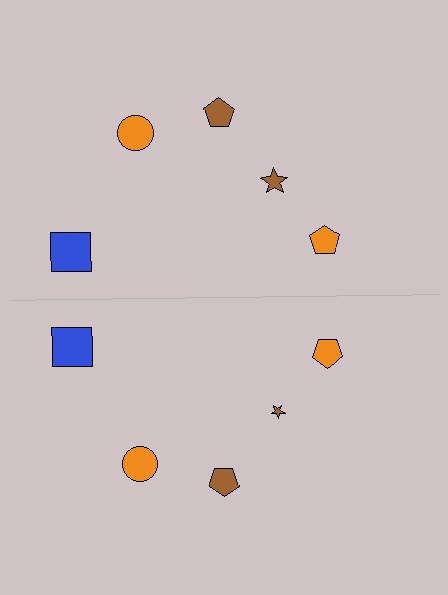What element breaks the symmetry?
The brown star on the bottom side has a different size than its mirror counterpart.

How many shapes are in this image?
There are 10 shapes in this image.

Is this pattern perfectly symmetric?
No, the pattern is not perfectly symmetric. The brown star on the bottom side has a different size than its mirror counterpart.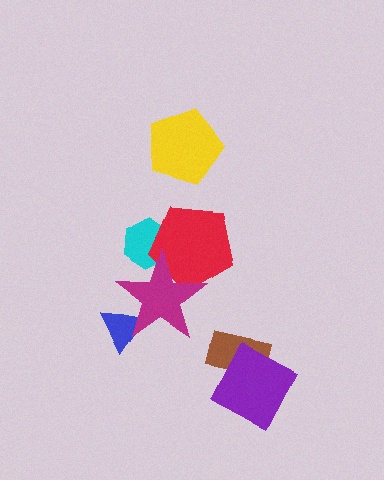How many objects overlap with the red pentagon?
2 objects overlap with the red pentagon.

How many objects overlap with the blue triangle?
1 object overlaps with the blue triangle.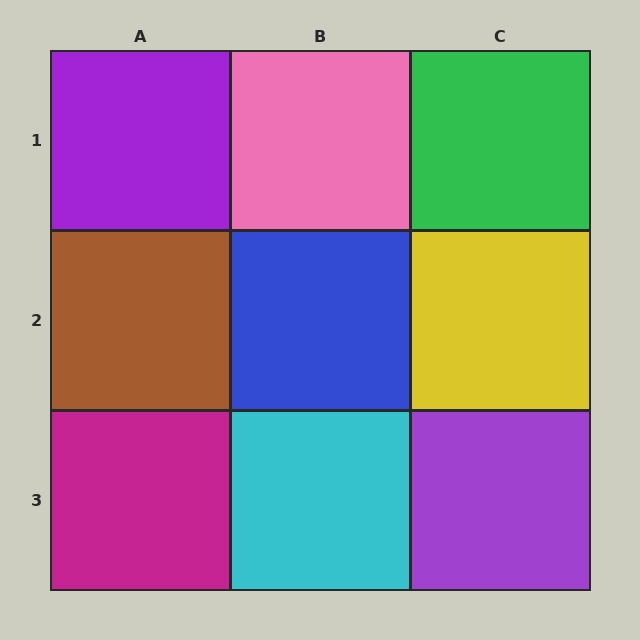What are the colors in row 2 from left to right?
Brown, blue, yellow.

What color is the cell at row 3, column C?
Purple.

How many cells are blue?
1 cell is blue.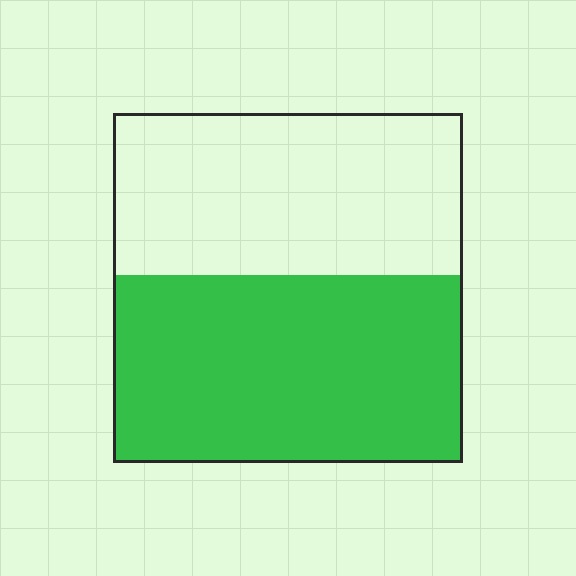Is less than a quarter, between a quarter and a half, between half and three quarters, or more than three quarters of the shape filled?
Between half and three quarters.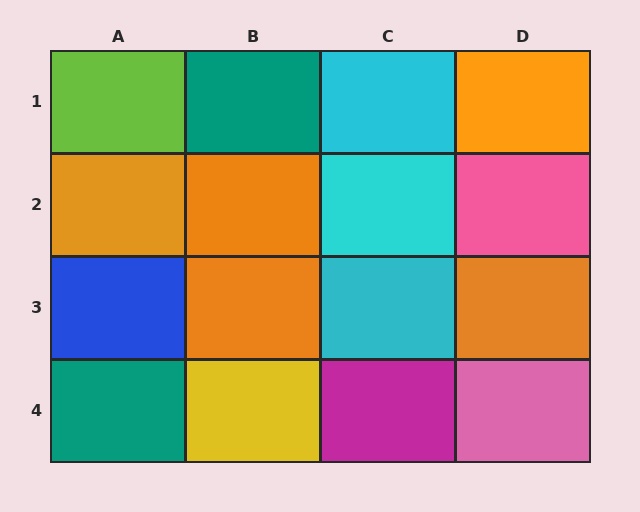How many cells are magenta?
1 cell is magenta.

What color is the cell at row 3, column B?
Orange.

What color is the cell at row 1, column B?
Teal.